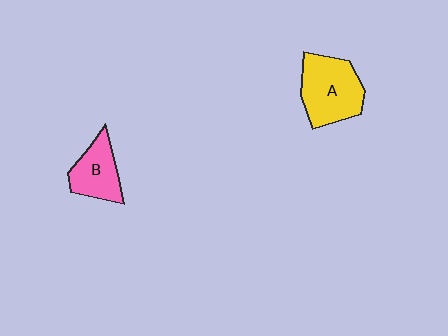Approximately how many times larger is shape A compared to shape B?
Approximately 1.5 times.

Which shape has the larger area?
Shape A (yellow).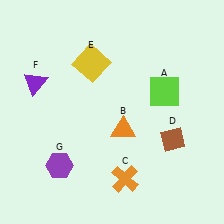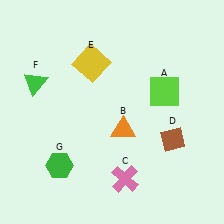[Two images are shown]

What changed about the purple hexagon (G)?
In Image 1, G is purple. In Image 2, it changed to green.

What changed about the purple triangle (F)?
In Image 1, F is purple. In Image 2, it changed to green.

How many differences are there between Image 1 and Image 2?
There are 3 differences between the two images.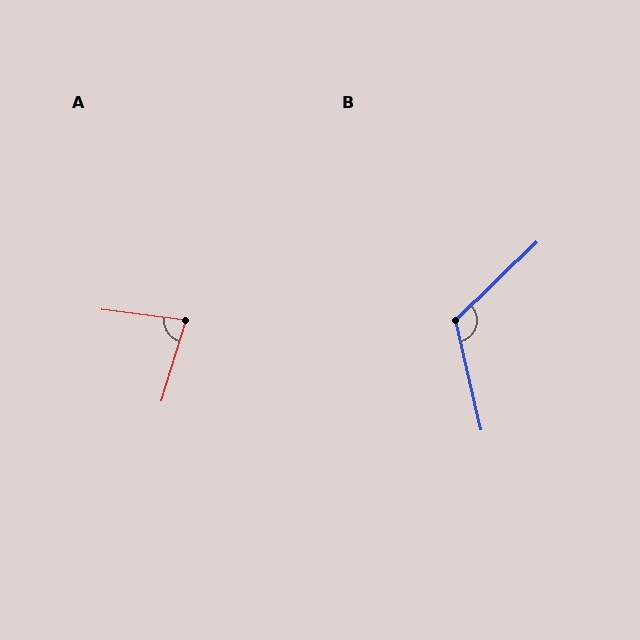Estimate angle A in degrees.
Approximately 80 degrees.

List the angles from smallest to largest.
A (80°), B (121°).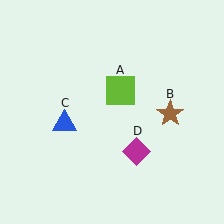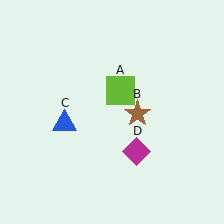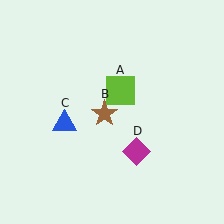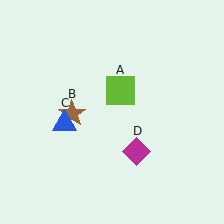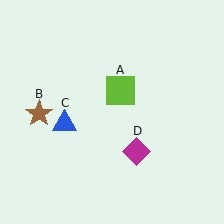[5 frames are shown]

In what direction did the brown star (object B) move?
The brown star (object B) moved left.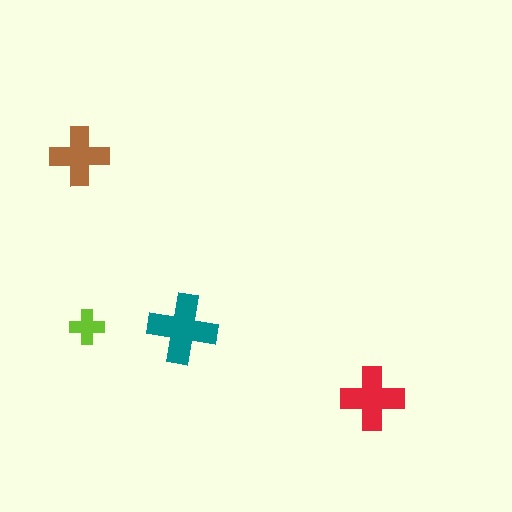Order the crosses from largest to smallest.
the teal one, the red one, the brown one, the lime one.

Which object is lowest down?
The red cross is bottommost.